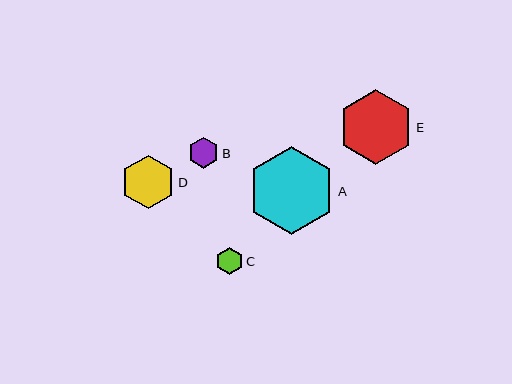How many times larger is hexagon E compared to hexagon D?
Hexagon E is approximately 1.4 times the size of hexagon D.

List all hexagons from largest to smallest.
From largest to smallest: A, E, D, B, C.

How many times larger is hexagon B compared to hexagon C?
Hexagon B is approximately 1.2 times the size of hexagon C.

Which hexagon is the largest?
Hexagon A is the largest with a size of approximately 88 pixels.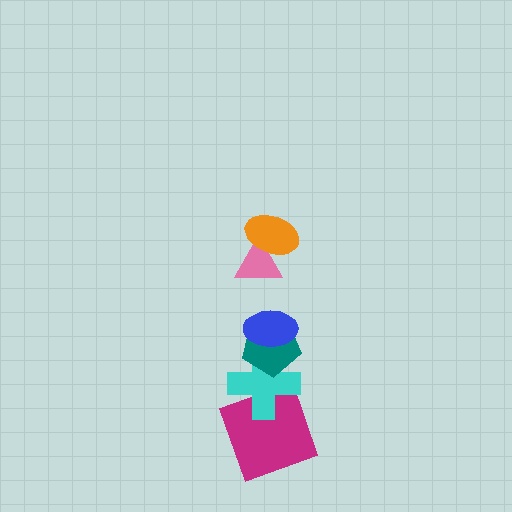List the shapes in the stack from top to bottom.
From top to bottom: the orange ellipse, the pink triangle, the blue ellipse, the teal pentagon, the cyan cross, the magenta square.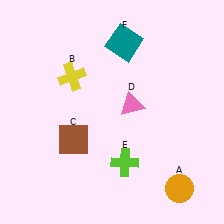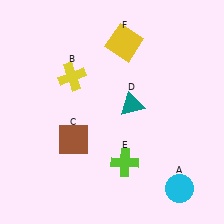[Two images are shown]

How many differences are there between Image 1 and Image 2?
There are 3 differences between the two images.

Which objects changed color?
A changed from orange to cyan. D changed from pink to teal. F changed from teal to yellow.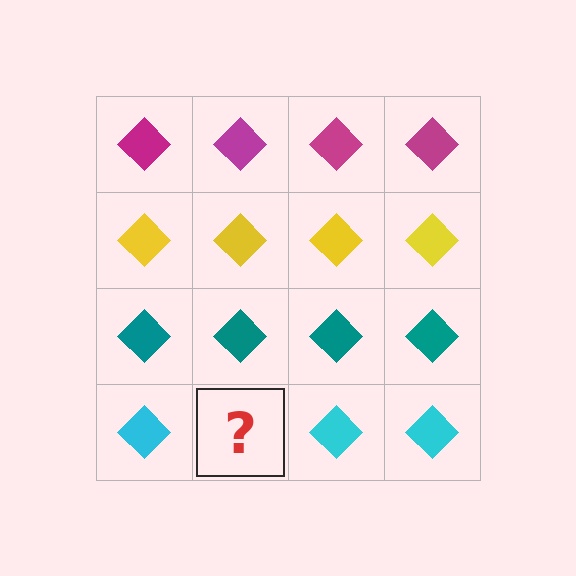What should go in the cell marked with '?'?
The missing cell should contain a cyan diamond.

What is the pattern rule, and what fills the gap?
The rule is that each row has a consistent color. The gap should be filled with a cyan diamond.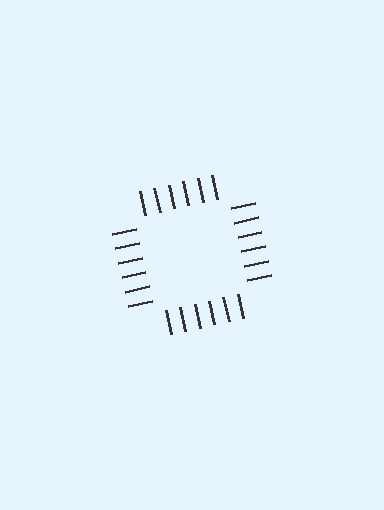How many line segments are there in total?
24 — 6 along each of the 4 edges.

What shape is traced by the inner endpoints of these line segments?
An illusory square — the line segments terminate on its edges but no continuous stroke is drawn.